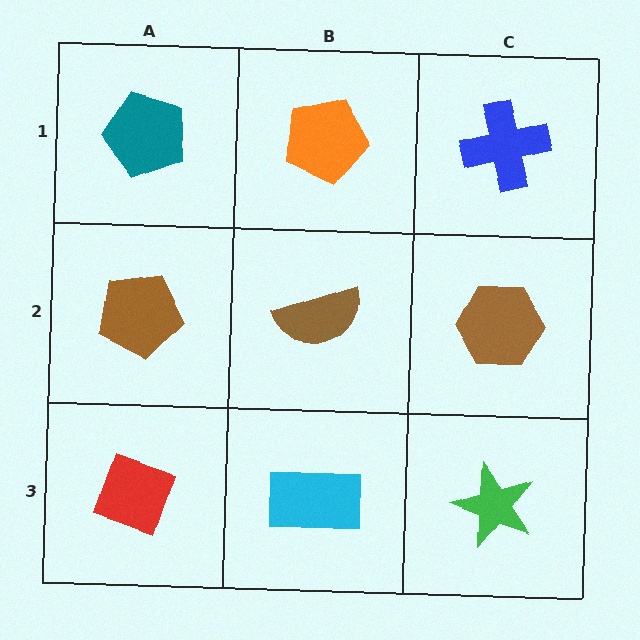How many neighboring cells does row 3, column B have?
3.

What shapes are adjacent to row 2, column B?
An orange pentagon (row 1, column B), a cyan rectangle (row 3, column B), a brown pentagon (row 2, column A), a brown hexagon (row 2, column C).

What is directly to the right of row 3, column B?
A green star.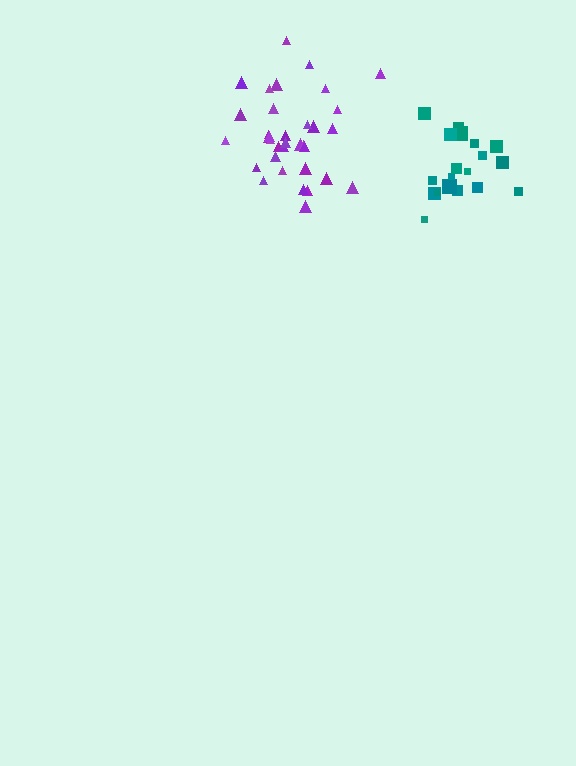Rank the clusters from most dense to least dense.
purple, teal.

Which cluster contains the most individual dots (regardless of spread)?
Purple (35).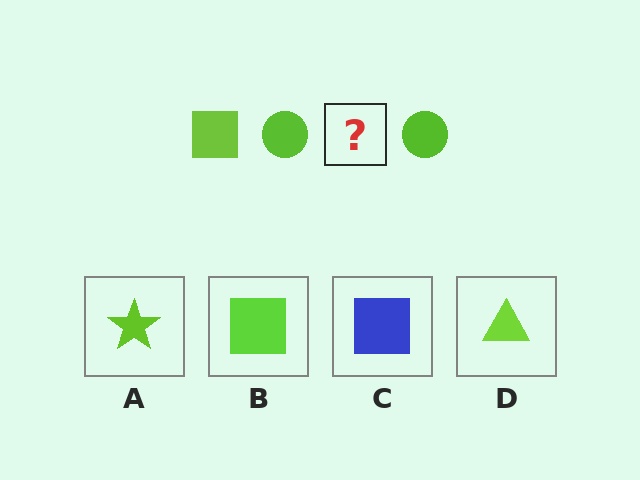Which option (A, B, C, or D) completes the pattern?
B.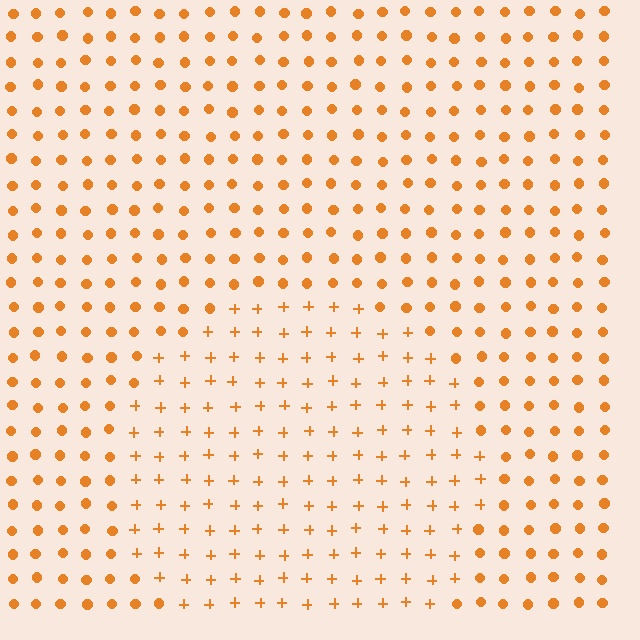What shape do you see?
I see a circle.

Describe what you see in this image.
The image is filled with small orange elements arranged in a uniform grid. A circle-shaped region contains plus signs, while the surrounding area contains circles. The boundary is defined purely by the change in element shape.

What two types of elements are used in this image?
The image uses plus signs inside the circle region and circles outside it.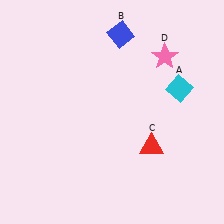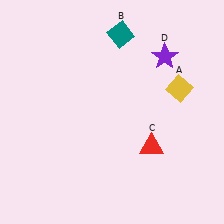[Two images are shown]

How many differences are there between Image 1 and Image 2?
There are 3 differences between the two images.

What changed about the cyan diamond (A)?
In Image 1, A is cyan. In Image 2, it changed to yellow.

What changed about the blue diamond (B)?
In Image 1, B is blue. In Image 2, it changed to teal.